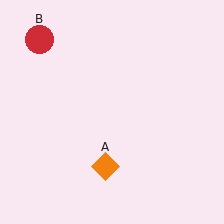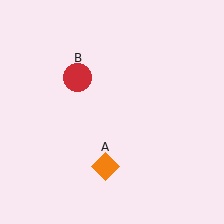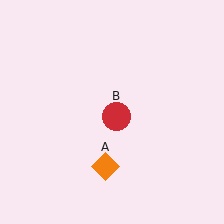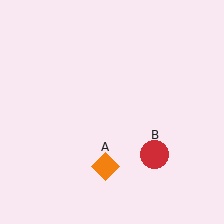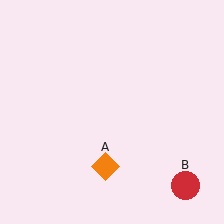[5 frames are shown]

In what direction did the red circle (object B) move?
The red circle (object B) moved down and to the right.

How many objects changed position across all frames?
1 object changed position: red circle (object B).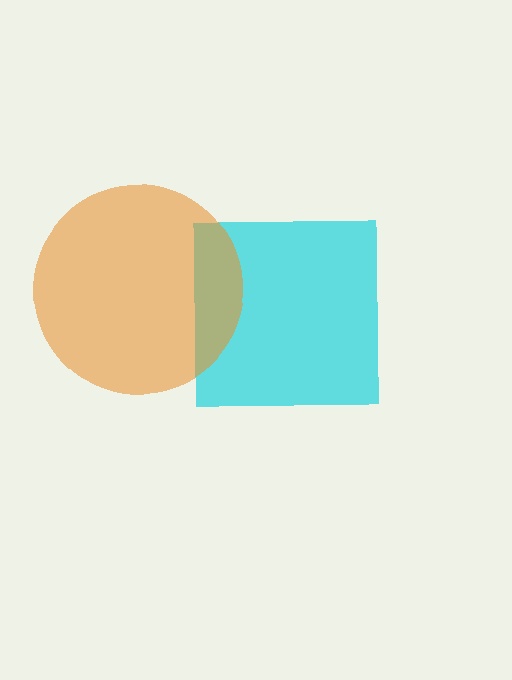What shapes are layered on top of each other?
The layered shapes are: a cyan square, an orange circle.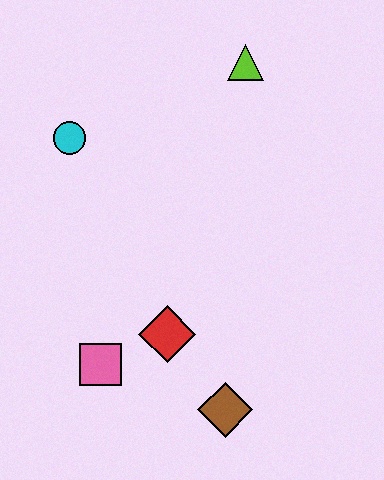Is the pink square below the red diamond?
Yes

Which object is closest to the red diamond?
The pink square is closest to the red diamond.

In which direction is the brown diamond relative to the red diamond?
The brown diamond is below the red diamond.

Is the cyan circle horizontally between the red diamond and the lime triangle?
No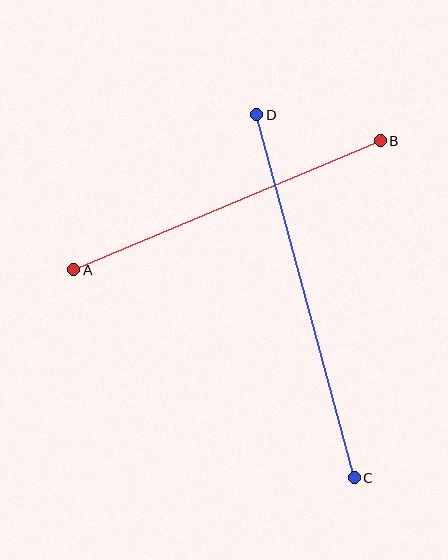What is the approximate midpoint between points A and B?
The midpoint is at approximately (227, 205) pixels.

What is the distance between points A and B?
The distance is approximately 332 pixels.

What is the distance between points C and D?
The distance is approximately 376 pixels.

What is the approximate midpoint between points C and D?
The midpoint is at approximately (305, 296) pixels.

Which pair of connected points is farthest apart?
Points C and D are farthest apart.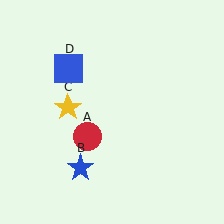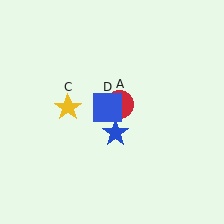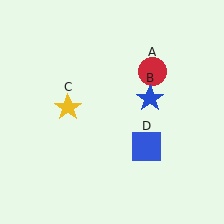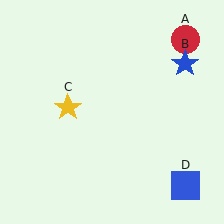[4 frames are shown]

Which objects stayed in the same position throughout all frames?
Yellow star (object C) remained stationary.